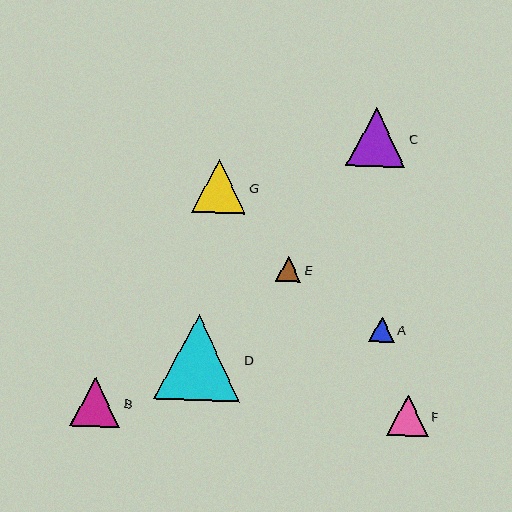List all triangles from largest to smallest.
From largest to smallest: D, C, G, B, F, A, E.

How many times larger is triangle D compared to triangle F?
Triangle D is approximately 2.1 times the size of triangle F.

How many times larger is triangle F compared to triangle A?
Triangle F is approximately 1.6 times the size of triangle A.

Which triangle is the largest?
Triangle D is the largest with a size of approximately 86 pixels.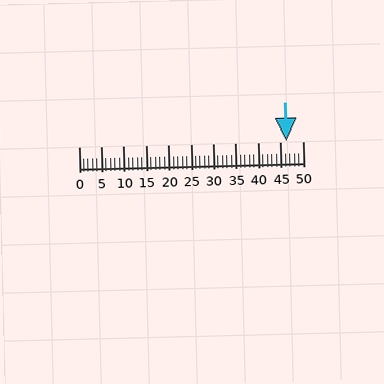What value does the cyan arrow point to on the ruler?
The cyan arrow points to approximately 46.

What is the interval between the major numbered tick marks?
The major tick marks are spaced 5 units apart.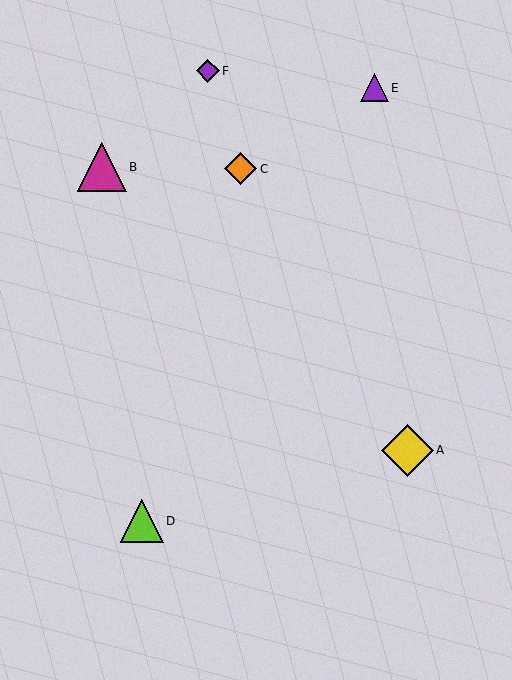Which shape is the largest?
The yellow diamond (labeled A) is the largest.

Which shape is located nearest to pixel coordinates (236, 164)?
The orange diamond (labeled C) at (241, 169) is nearest to that location.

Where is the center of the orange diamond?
The center of the orange diamond is at (241, 169).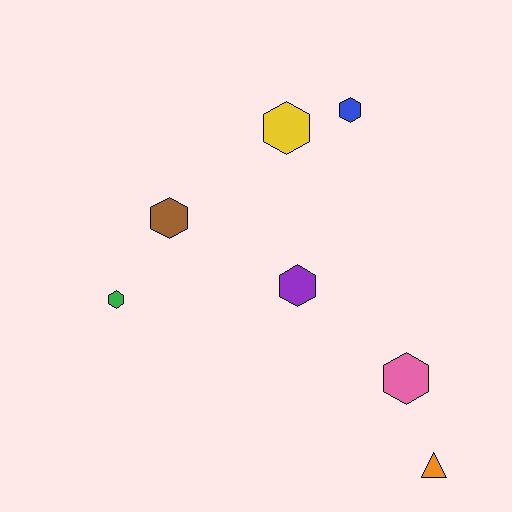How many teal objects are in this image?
There are no teal objects.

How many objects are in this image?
There are 7 objects.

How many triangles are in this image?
There is 1 triangle.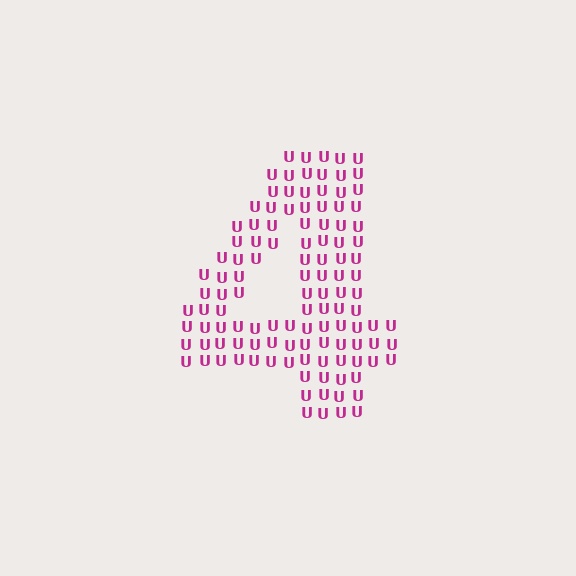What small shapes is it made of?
It is made of small letter U's.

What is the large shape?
The large shape is the digit 4.